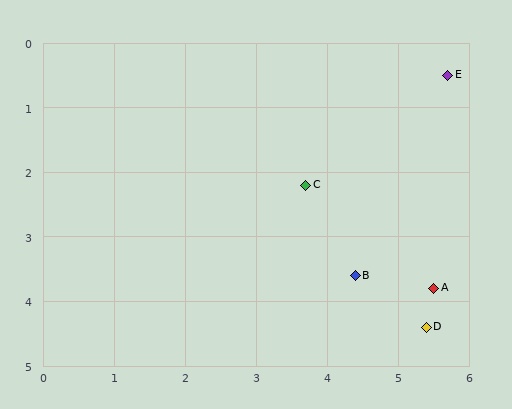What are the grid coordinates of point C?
Point C is at approximately (3.7, 2.2).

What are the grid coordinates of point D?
Point D is at approximately (5.4, 4.4).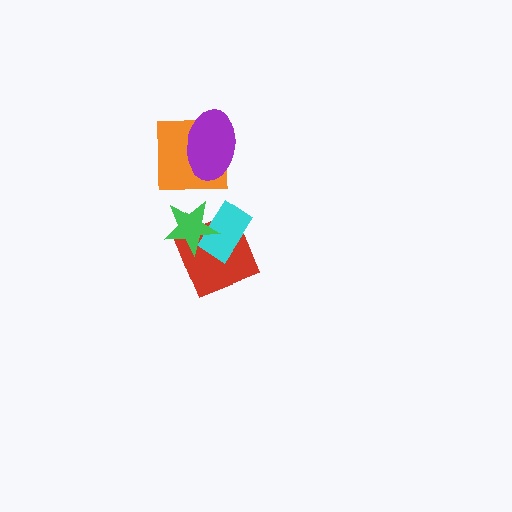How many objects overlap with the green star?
2 objects overlap with the green star.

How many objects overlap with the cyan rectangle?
2 objects overlap with the cyan rectangle.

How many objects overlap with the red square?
2 objects overlap with the red square.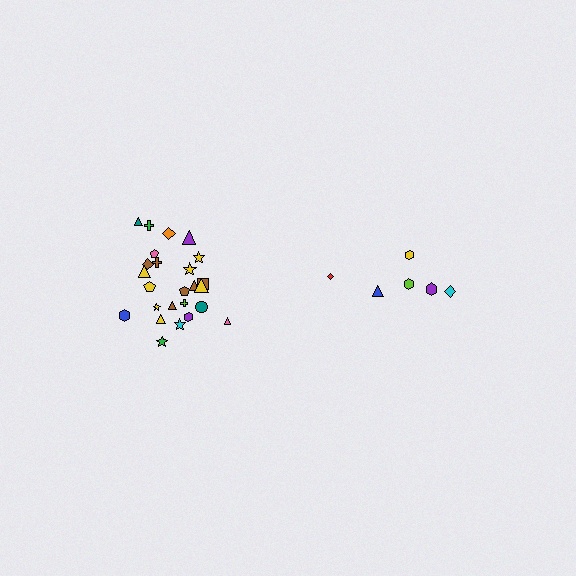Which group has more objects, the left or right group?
The left group.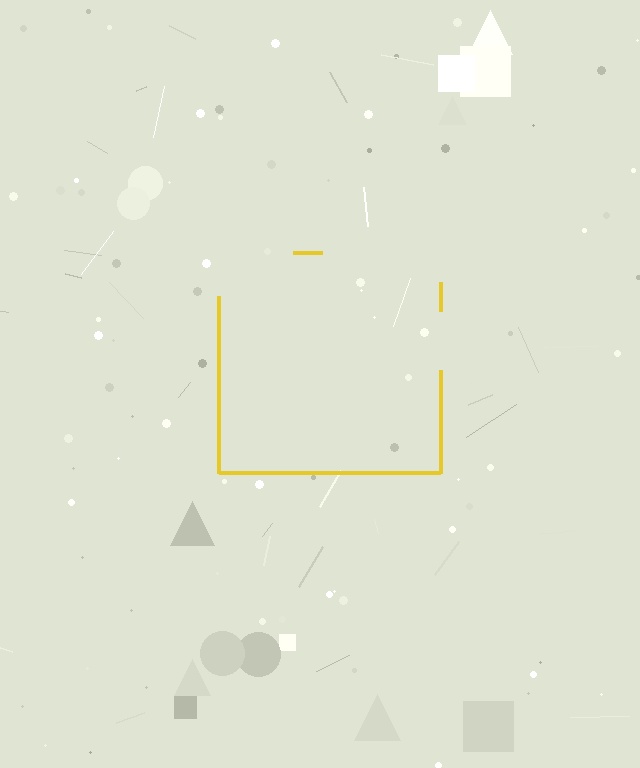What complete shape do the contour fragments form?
The contour fragments form a square.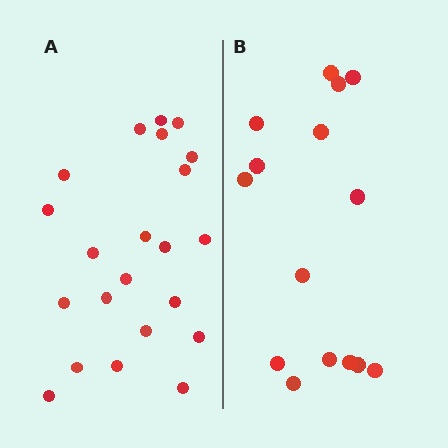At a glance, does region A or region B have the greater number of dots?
Region A (the left region) has more dots.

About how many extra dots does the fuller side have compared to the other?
Region A has roughly 8 or so more dots than region B.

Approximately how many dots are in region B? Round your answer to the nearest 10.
About 20 dots. (The exact count is 15, which rounds to 20.)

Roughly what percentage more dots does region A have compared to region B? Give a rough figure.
About 45% more.